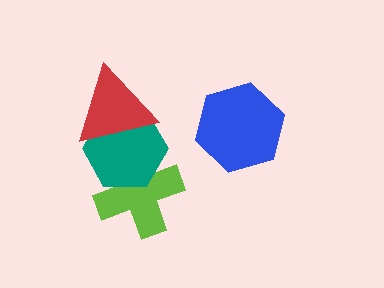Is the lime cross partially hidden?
Yes, it is partially covered by another shape.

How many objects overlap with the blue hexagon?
0 objects overlap with the blue hexagon.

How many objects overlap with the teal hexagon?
2 objects overlap with the teal hexagon.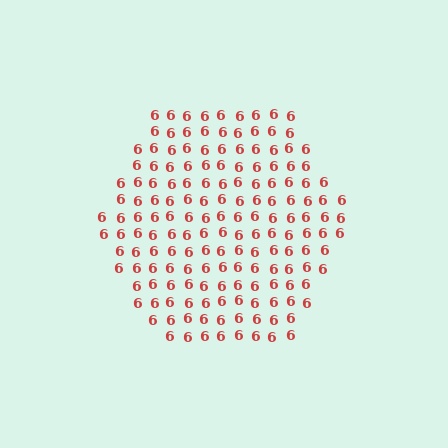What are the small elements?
The small elements are digit 6's.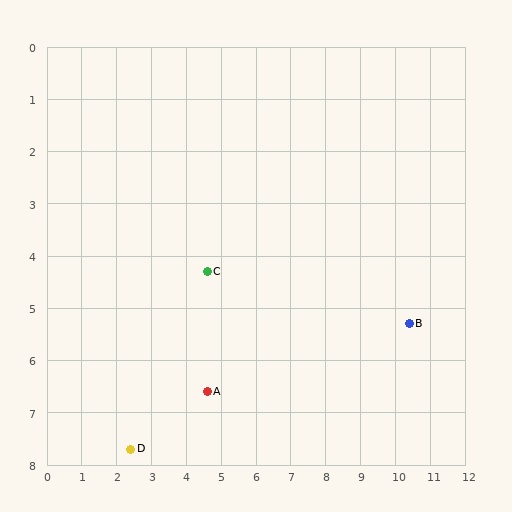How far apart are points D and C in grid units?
Points D and C are about 4.0 grid units apart.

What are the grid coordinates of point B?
Point B is at approximately (10.4, 5.3).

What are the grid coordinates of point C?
Point C is at approximately (4.6, 4.3).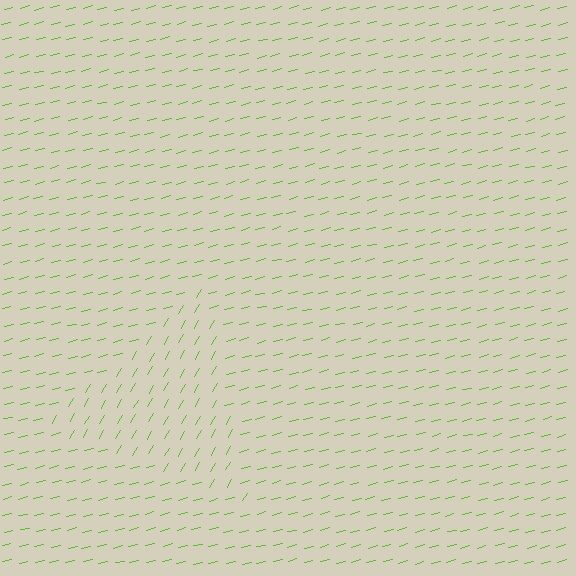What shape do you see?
I see a triangle.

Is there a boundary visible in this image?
Yes, there is a texture boundary formed by a change in line orientation.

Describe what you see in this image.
The image is filled with small lime line segments. A triangle region in the image has lines oriented differently from the surrounding lines, creating a visible texture boundary.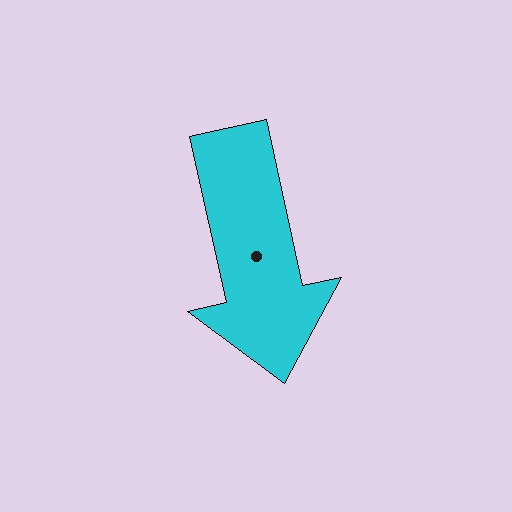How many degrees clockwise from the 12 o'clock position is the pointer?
Approximately 168 degrees.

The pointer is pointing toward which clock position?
Roughly 6 o'clock.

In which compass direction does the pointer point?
South.